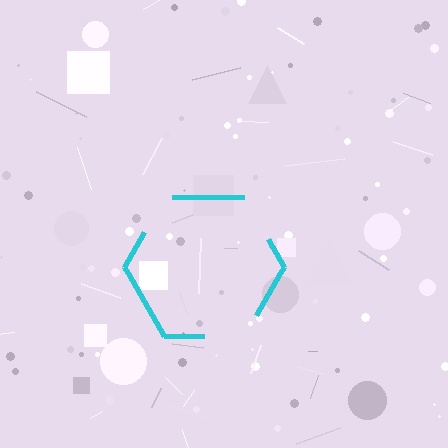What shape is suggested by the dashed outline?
The dashed outline suggests a hexagon.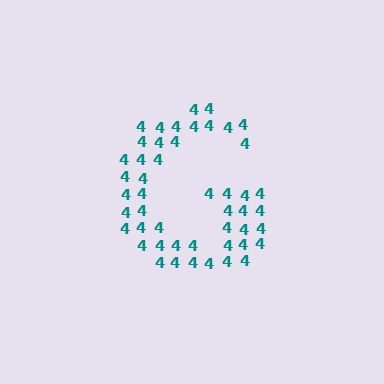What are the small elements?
The small elements are digit 4's.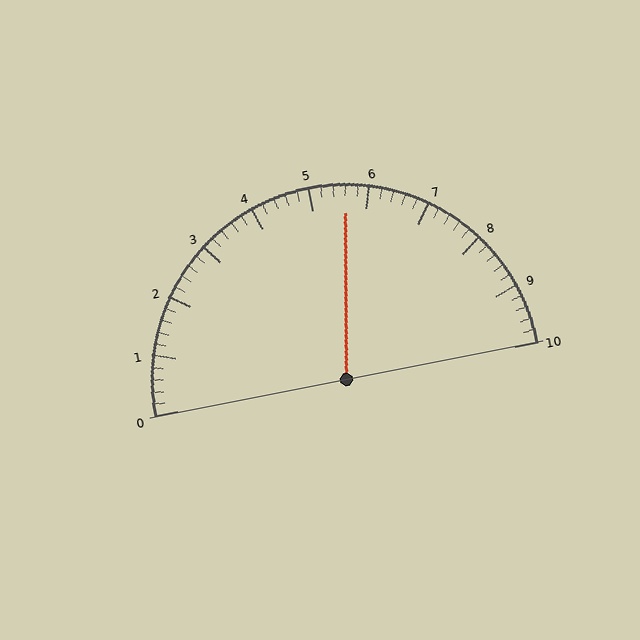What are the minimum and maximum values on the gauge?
The gauge ranges from 0 to 10.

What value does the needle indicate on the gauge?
The needle indicates approximately 5.6.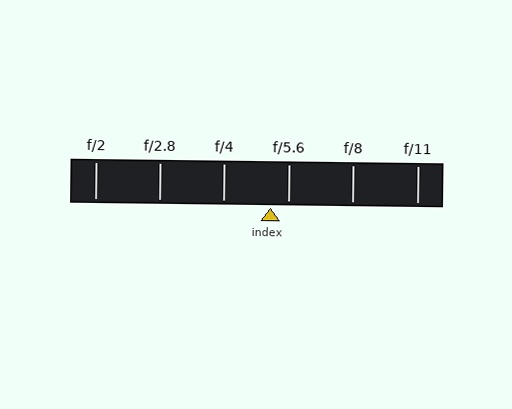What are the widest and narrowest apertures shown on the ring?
The widest aperture shown is f/2 and the narrowest is f/11.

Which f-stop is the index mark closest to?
The index mark is closest to f/5.6.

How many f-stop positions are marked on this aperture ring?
There are 6 f-stop positions marked.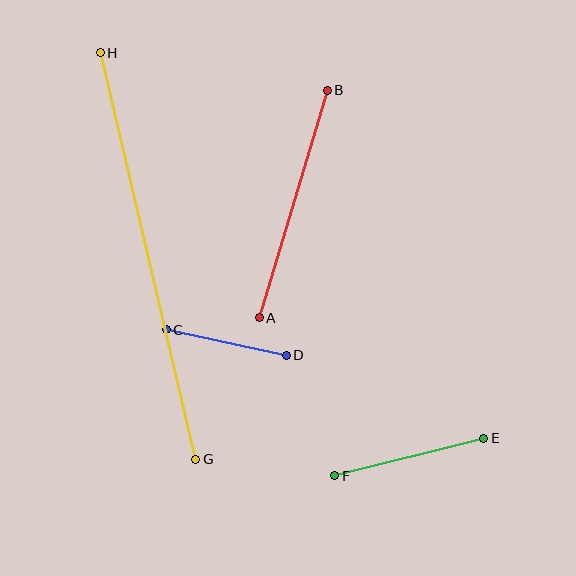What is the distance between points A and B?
The distance is approximately 238 pixels.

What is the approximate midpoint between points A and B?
The midpoint is at approximately (293, 204) pixels.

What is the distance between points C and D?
The distance is approximately 123 pixels.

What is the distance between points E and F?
The distance is approximately 153 pixels.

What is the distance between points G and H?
The distance is approximately 417 pixels.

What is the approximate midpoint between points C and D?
The midpoint is at approximately (226, 342) pixels.